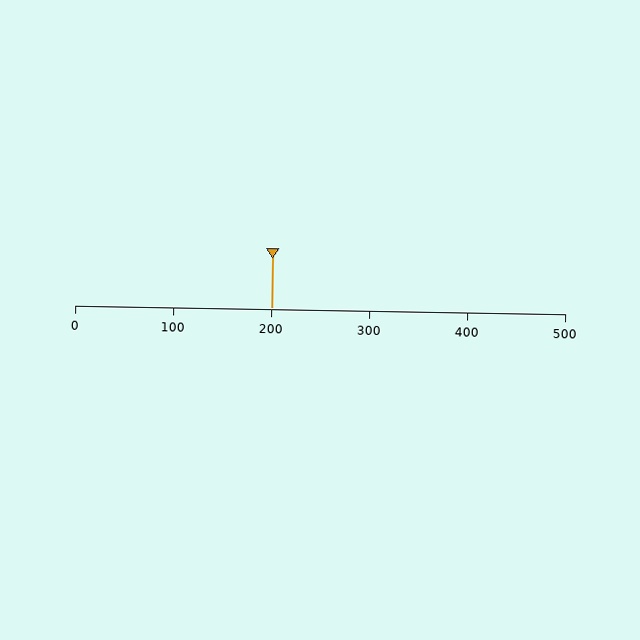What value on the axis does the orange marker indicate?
The marker indicates approximately 200.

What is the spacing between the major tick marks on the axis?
The major ticks are spaced 100 apart.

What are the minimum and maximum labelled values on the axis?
The axis runs from 0 to 500.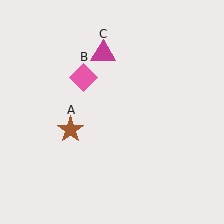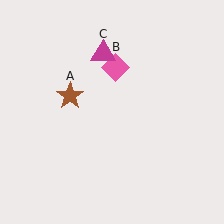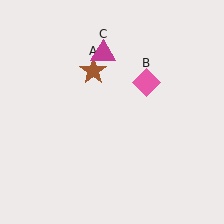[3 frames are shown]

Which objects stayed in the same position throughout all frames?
Magenta triangle (object C) remained stationary.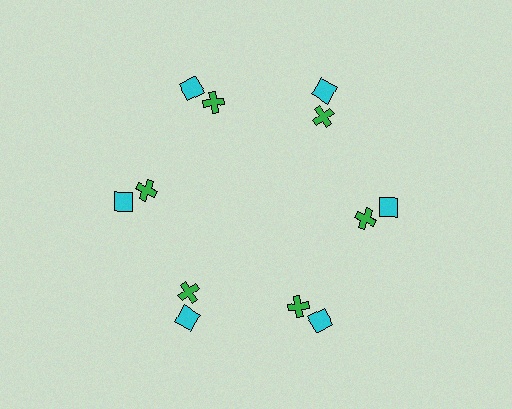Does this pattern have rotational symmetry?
Yes, this pattern has 6-fold rotational symmetry. It looks the same after rotating 60 degrees around the center.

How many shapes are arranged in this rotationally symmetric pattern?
There are 12 shapes, arranged in 6 groups of 2.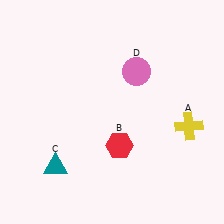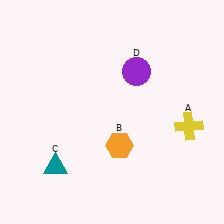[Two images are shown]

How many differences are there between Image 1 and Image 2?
There are 2 differences between the two images.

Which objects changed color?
B changed from red to orange. D changed from pink to purple.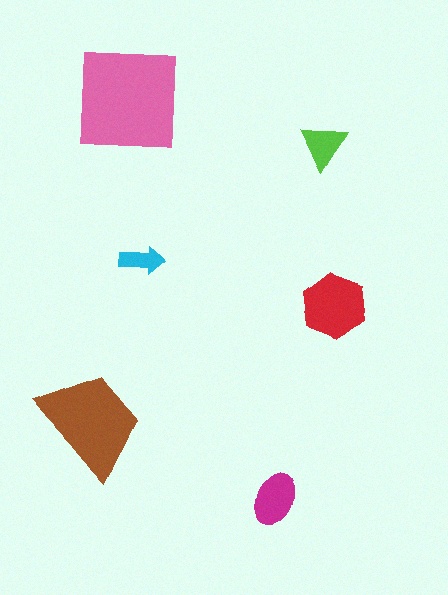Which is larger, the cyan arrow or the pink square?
The pink square.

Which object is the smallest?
The cyan arrow.